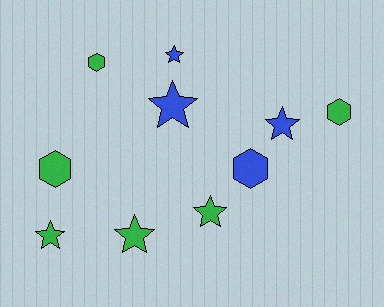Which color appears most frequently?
Green, with 6 objects.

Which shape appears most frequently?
Star, with 6 objects.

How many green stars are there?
There are 3 green stars.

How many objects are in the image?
There are 10 objects.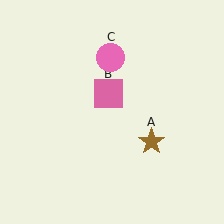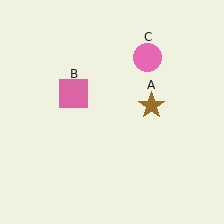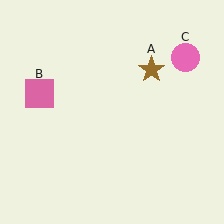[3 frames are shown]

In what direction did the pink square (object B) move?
The pink square (object B) moved left.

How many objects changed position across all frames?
3 objects changed position: brown star (object A), pink square (object B), pink circle (object C).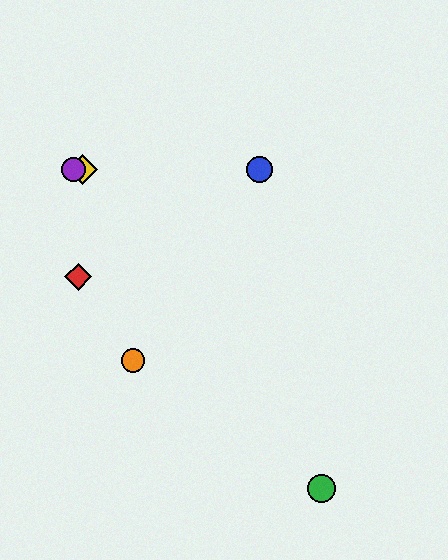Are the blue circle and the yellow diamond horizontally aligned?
Yes, both are at y≈169.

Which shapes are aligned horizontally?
The blue circle, the yellow diamond, the purple circle are aligned horizontally.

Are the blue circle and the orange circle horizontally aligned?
No, the blue circle is at y≈169 and the orange circle is at y≈361.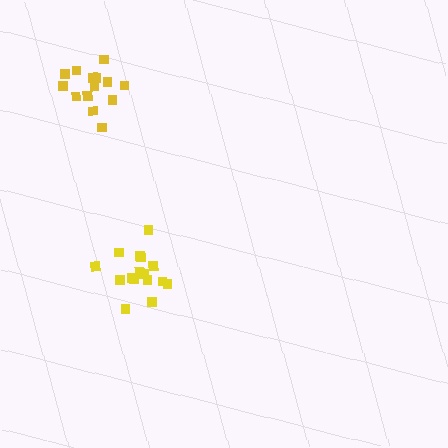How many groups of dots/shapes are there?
There are 2 groups.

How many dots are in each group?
Group 1: 14 dots, Group 2: 17 dots (31 total).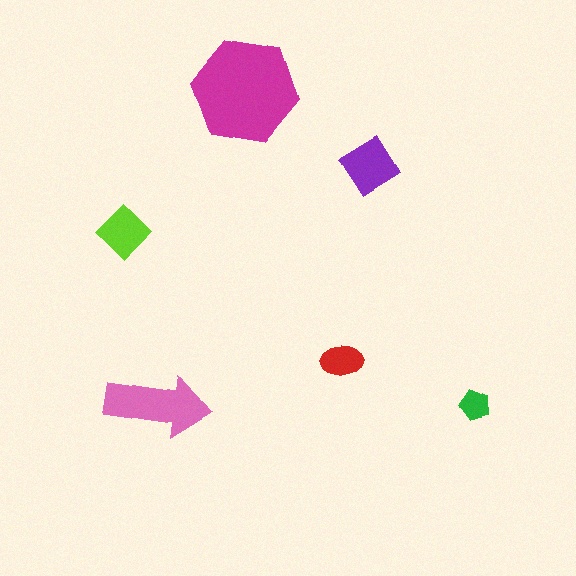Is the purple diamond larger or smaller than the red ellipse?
Larger.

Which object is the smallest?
The green pentagon.